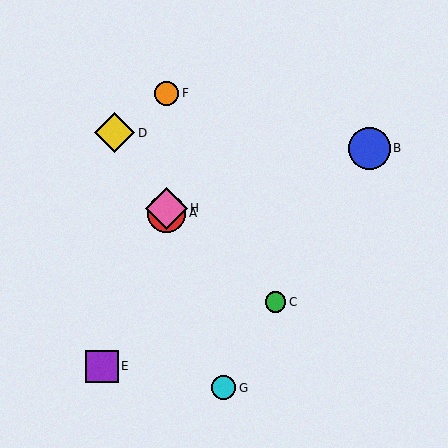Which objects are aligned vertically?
Objects A, F, H are aligned vertically.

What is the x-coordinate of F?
Object F is at x≈167.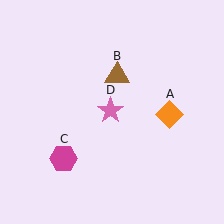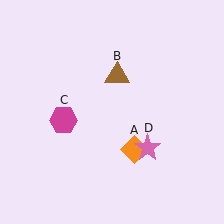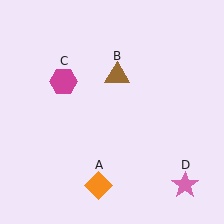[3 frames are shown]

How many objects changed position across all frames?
3 objects changed position: orange diamond (object A), magenta hexagon (object C), pink star (object D).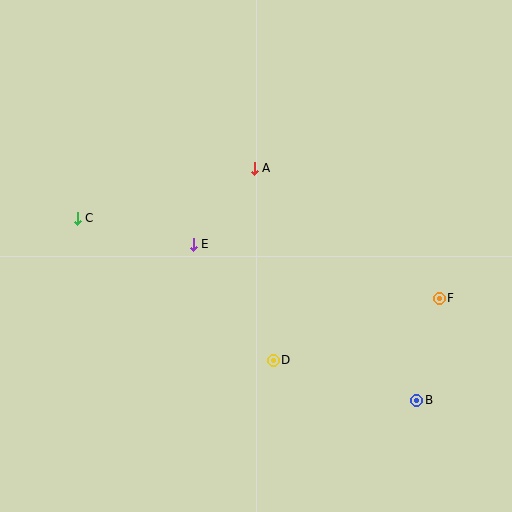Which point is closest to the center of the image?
Point E at (193, 244) is closest to the center.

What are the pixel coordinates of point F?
Point F is at (439, 298).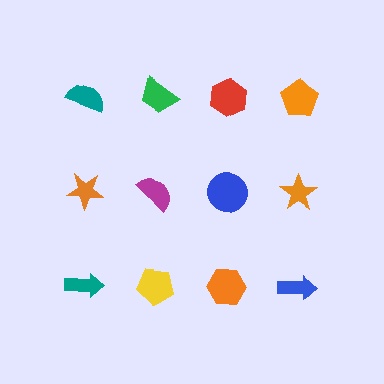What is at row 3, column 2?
A yellow pentagon.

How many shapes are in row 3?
4 shapes.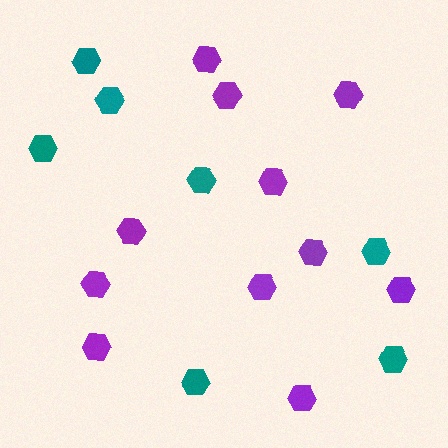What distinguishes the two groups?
There are 2 groups: one group of teal hexagons (7) and one group of purple hexagons (11).